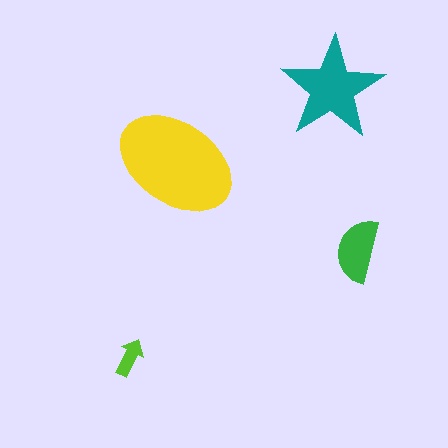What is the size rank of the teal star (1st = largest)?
2nd.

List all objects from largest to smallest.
The yellow ellipse, the teal star, the green semicircle, the lime arrow.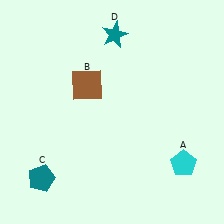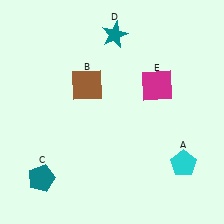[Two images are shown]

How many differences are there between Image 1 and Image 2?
There is 1 difference between the two images.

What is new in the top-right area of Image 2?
A magenta square (E) was added in the top-right area of Image 2.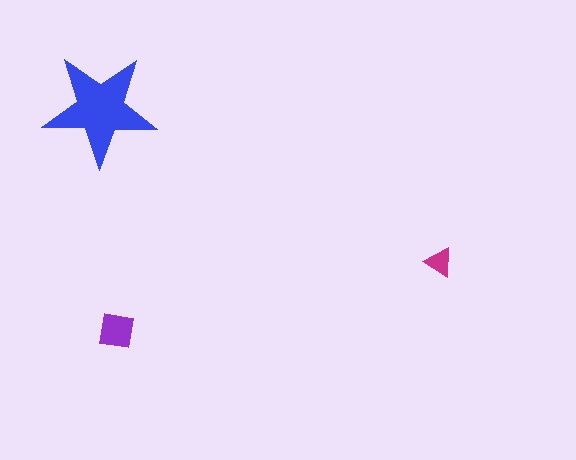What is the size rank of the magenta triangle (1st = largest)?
3rd.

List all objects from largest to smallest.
The blue star, the purple square, the magenta triangle.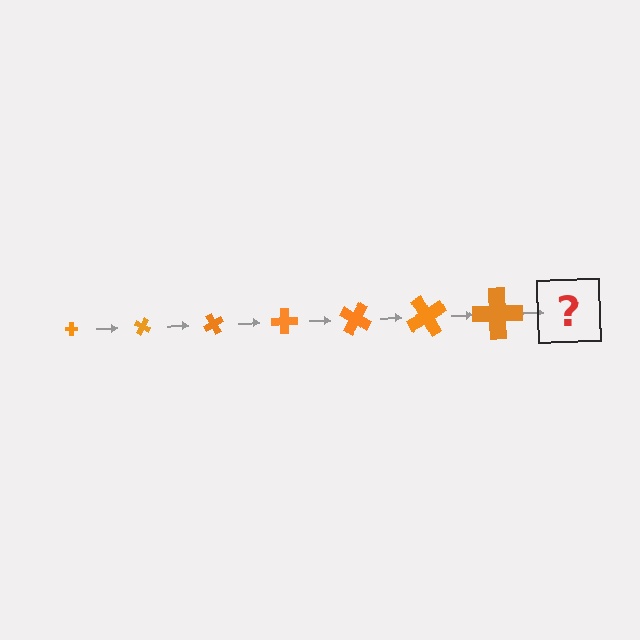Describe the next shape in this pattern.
It should be a cross, larger than the previous one and rotated 210 degrees from the start.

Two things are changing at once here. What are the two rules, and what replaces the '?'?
The two rules are that the cross grows larger each step and it rotates 30 degrees each step. The '?' should be a cross, larger than the previous one and rotated 210 degrees from the start.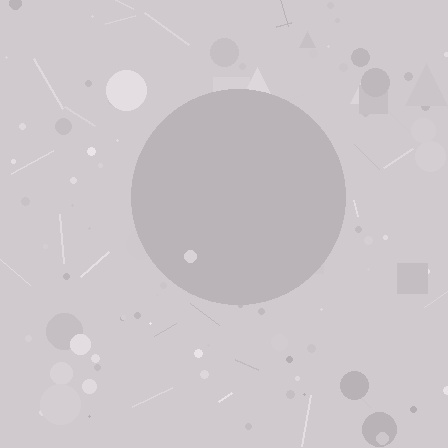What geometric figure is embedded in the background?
A circle is embedded in the background.